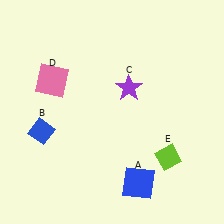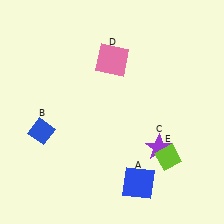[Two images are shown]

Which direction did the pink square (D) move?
The pink square (D) moved right.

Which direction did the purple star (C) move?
The purple star (C) moved down.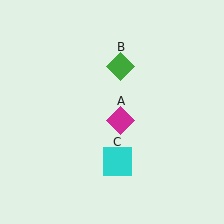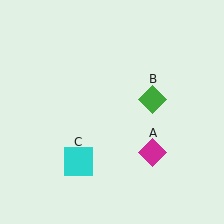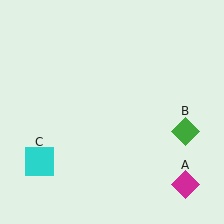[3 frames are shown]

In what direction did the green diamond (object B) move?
The green diamond (object B) moved down and to the right.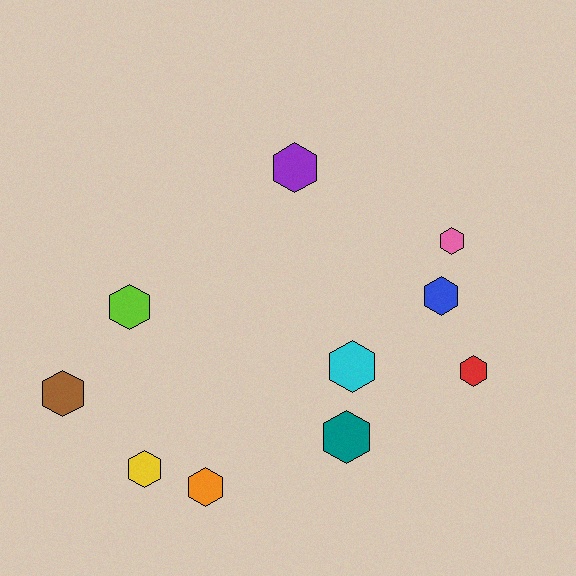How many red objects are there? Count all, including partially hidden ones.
There is 1 red object.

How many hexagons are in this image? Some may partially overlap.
There are 10 hexagons.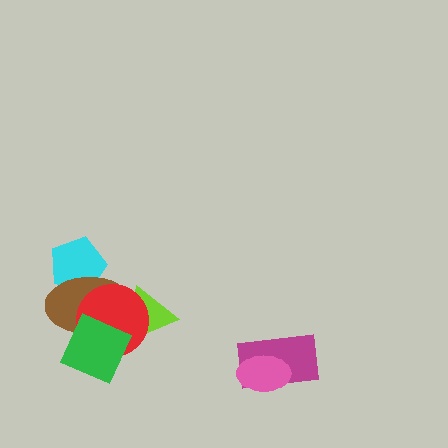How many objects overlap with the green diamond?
2 objects overlap with the green diamond.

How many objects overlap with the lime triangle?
2 objects overlap with the lime triangle.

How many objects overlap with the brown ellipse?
4 objects overlap with the brown ellipse.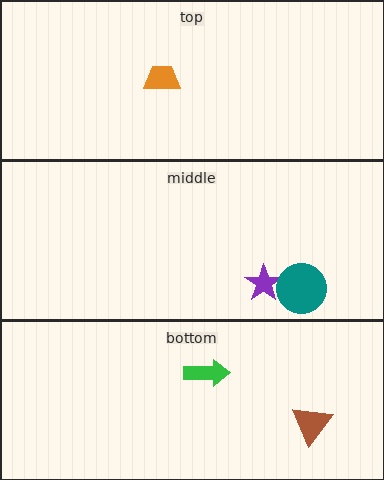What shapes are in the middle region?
The purple star, the teal circle.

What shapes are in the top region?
The orange trapezoid.